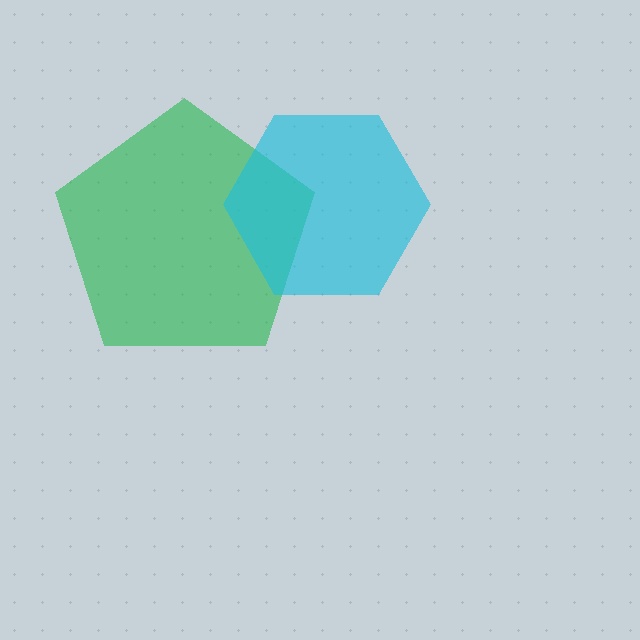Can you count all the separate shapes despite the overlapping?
Yes, there are 2 separate shapes.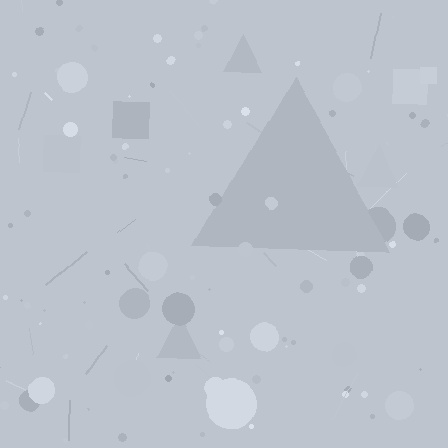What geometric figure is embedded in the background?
A triangle is embedded in the background.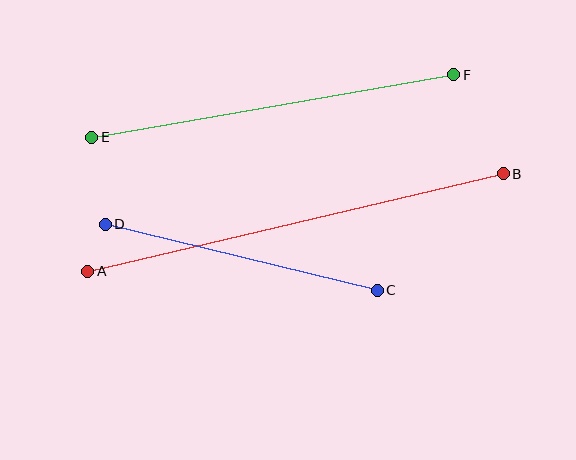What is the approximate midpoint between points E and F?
The midpoint is at approximately (273, 106) pixels.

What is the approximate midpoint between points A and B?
The midpoint is at approximately (296, 222) pixels.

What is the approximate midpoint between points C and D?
The midpoint is at approximately (241, 257) pixels.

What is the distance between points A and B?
The distance is approximately 427 pixels.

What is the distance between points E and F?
The distance is approximately 367 pixels.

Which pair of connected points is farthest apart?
Points A and B are farthest apart.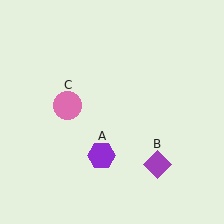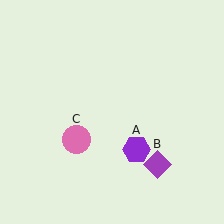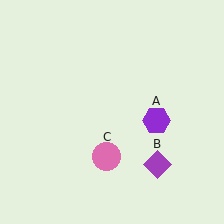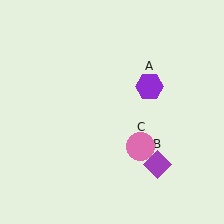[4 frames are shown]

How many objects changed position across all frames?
2 objects changed position: purple hexagon (object A), pink circle (object C).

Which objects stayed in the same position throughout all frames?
Purple diamond (object B) remained stationary.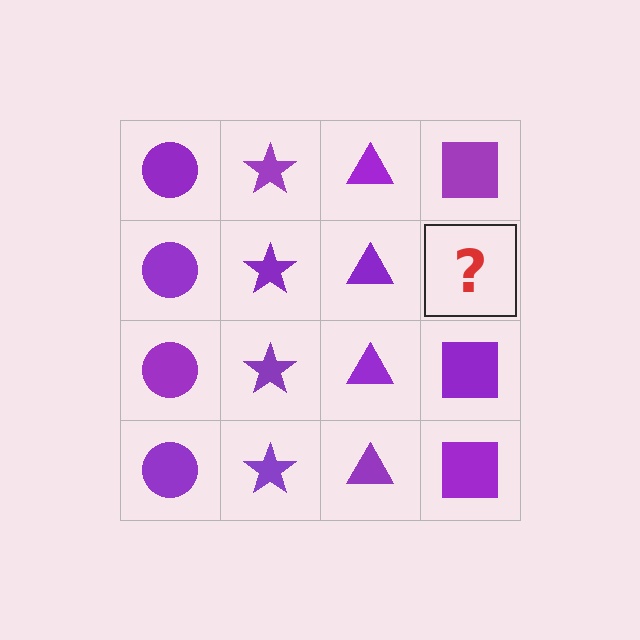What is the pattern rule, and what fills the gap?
The rule is that each column has a consistent shape. The gap should be filled with a purple square.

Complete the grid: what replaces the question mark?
The question mark should be replaced with a purple square.